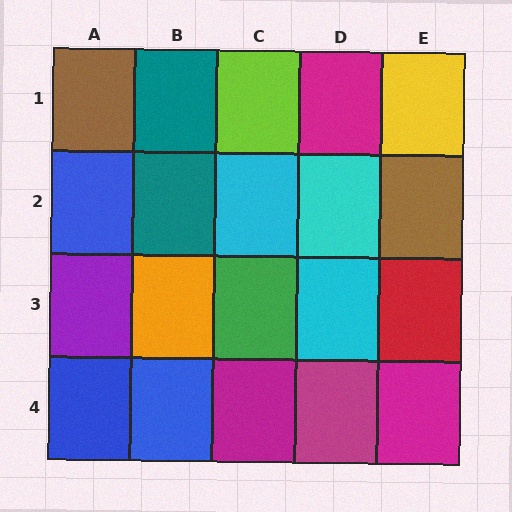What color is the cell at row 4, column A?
Blue.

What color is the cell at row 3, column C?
Green.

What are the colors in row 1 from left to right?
Brown, teal, lime, magenta, yellow.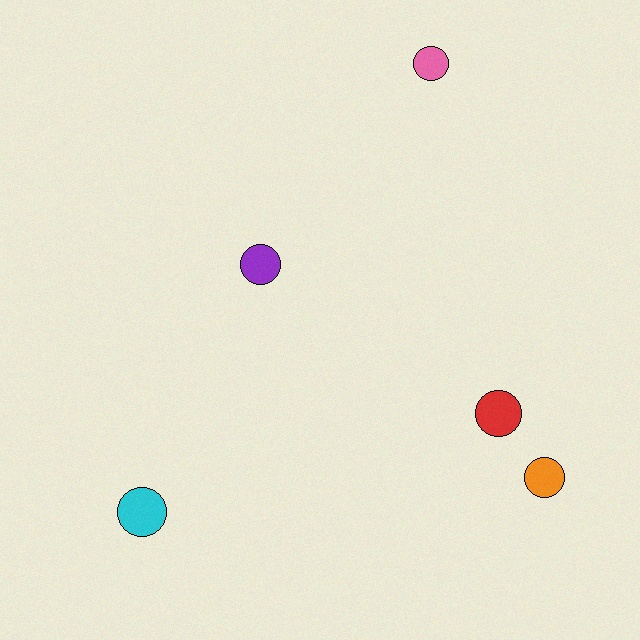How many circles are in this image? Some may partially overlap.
There are 5 circles.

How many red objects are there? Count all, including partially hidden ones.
There is 1 red object.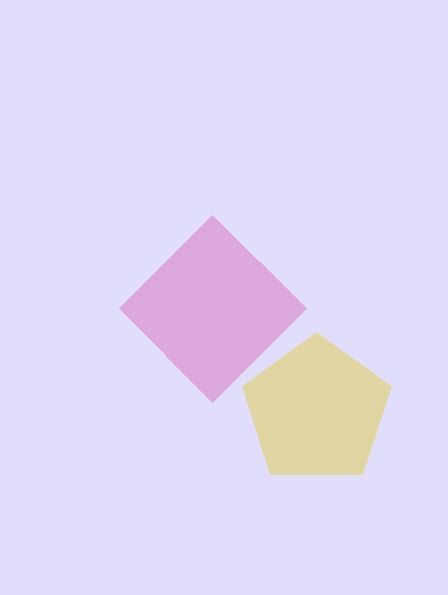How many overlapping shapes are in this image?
There are 2 overlapping shapes in the image.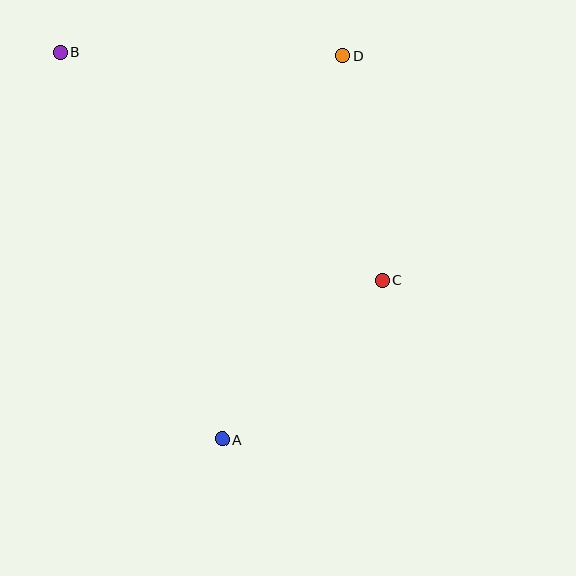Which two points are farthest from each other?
Points A and B are farthest from each other.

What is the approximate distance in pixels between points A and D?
The distance between A and D is approximately 402 pixels.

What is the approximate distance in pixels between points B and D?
The distance between B and D is approximately 282 pixels.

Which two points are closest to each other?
Points A and C are closest to each other.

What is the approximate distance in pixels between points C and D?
The distance between C and D is approximately 228 pixels.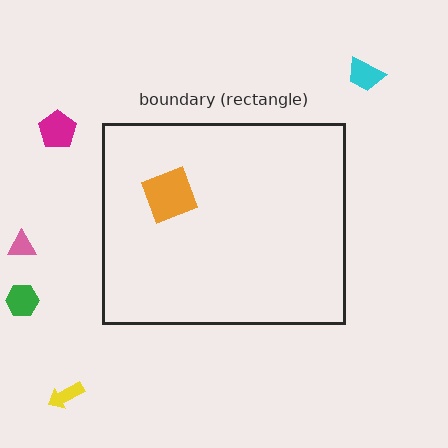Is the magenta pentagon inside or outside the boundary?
Outside.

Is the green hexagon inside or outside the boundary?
Outside.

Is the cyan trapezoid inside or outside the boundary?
Outside.